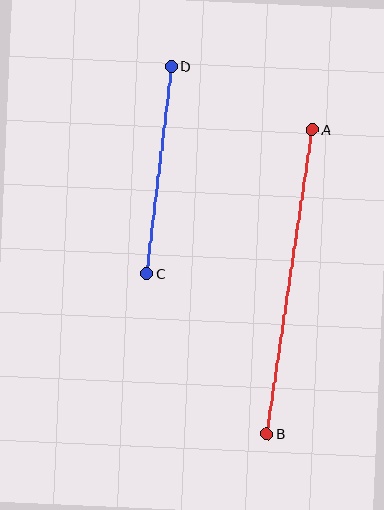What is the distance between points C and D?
The distance is approximately 208 pixels.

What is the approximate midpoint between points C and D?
The midpoint is at approximately (159, 170) pixels.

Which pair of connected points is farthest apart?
Points A and B are farthest apart.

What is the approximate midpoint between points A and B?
The midpoint is at approximately (290, 282) pixels.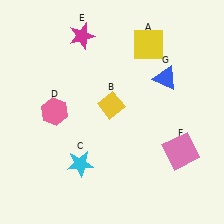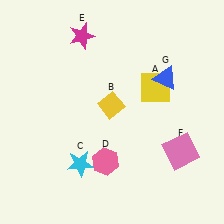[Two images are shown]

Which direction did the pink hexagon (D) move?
The pink hexagon (D) moved right.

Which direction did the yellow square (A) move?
The yellow square (A) moved down.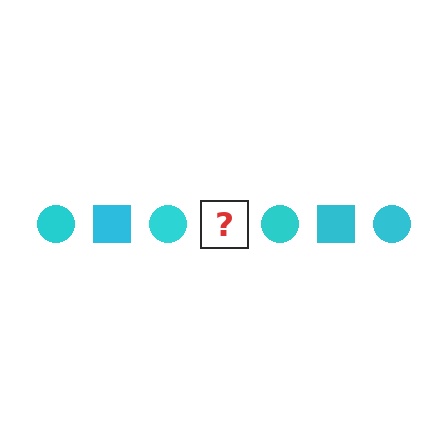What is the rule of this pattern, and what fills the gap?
The rule is that the pattern cycles through circle, square shapes in cyan. The gap should be filled with a cyan square.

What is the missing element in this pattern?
The missing element is a cyan square.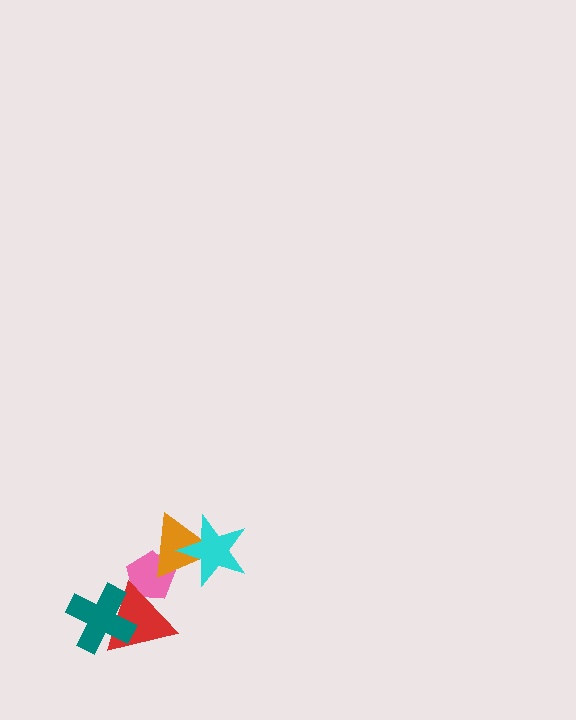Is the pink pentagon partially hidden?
Yes, it is partially covered by another shape.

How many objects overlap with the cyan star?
1 object overlaps with the cyan star.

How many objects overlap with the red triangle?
2 objects overlap with the red triangle.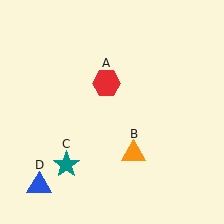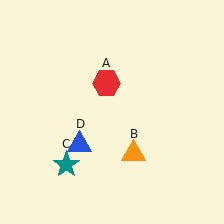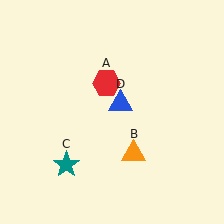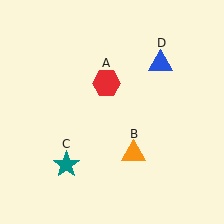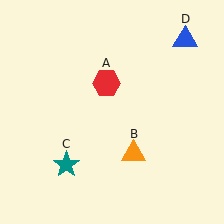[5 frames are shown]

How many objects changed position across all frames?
1 object changed position: blue triangle (object D).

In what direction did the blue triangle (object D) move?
The blue triangle (object D) moved up and to the right.